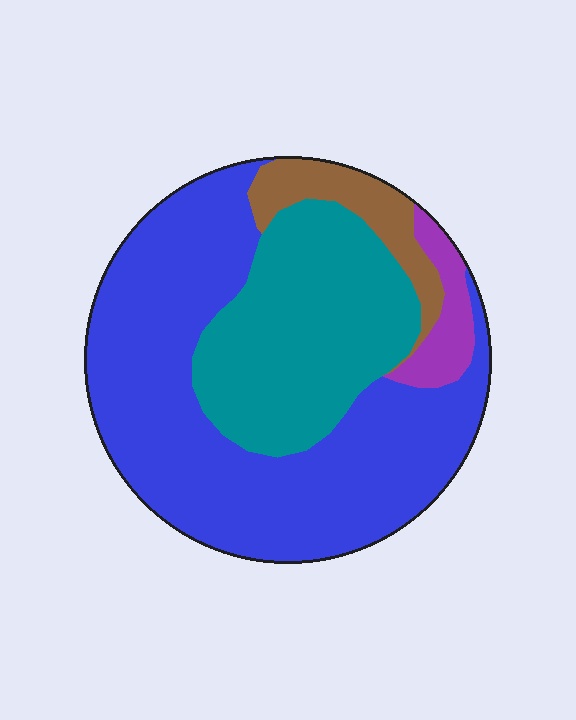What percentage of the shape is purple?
Purple covers 5% of the shape.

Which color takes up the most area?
Blue, at roughly 55%.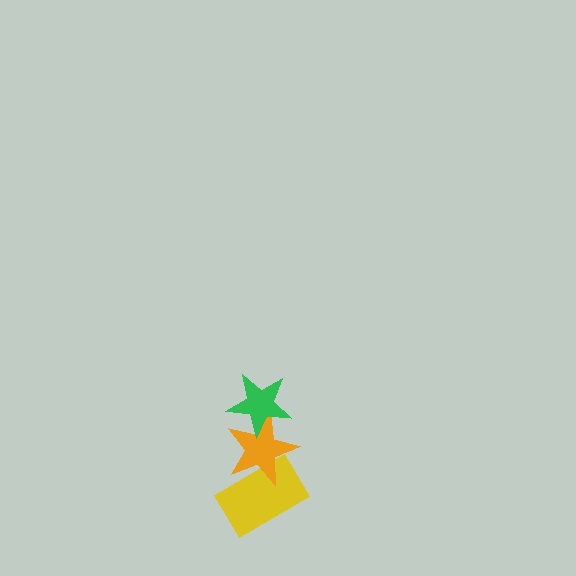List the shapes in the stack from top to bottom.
From top to bottom: the green star, the orange star, the yellow rectangle.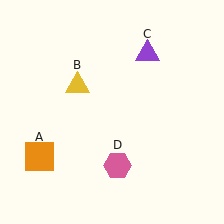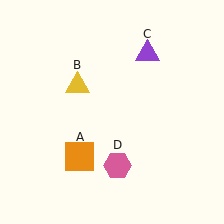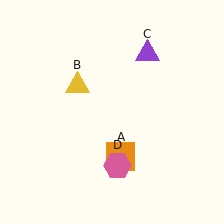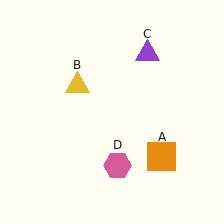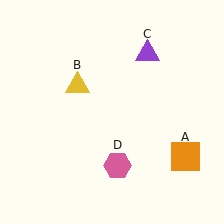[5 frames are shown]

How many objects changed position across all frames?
1 object changed position: orange square (object A).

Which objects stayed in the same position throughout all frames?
Yellow triangle (object B) and purple triangle (object C) and pink hexagon (object D) remained stationary.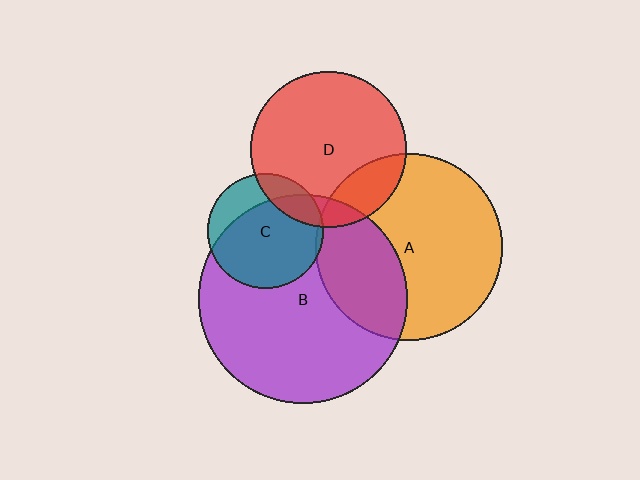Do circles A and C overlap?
Yes.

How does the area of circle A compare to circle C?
Approximately 2.7 times.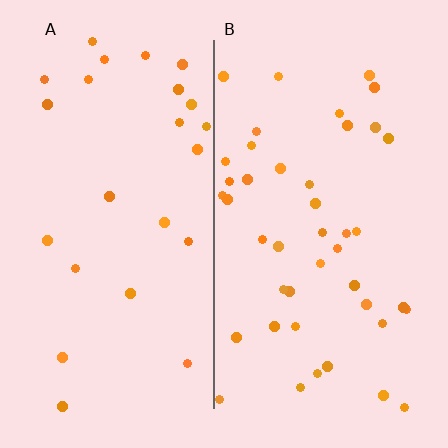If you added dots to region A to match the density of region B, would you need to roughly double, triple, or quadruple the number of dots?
Approximately double.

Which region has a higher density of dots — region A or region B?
B (the right).